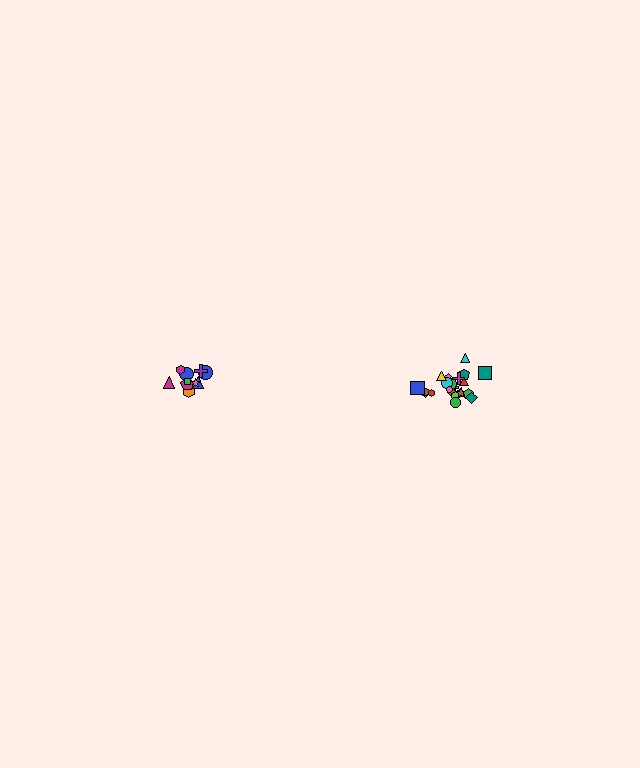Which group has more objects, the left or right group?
The right group.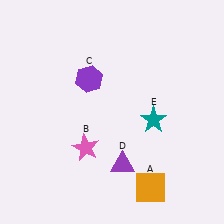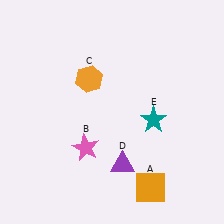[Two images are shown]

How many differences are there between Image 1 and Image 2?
There is 1 difference between the two images.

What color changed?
The hexagon (C) changed from purple in Image 1 to orange in Image 2.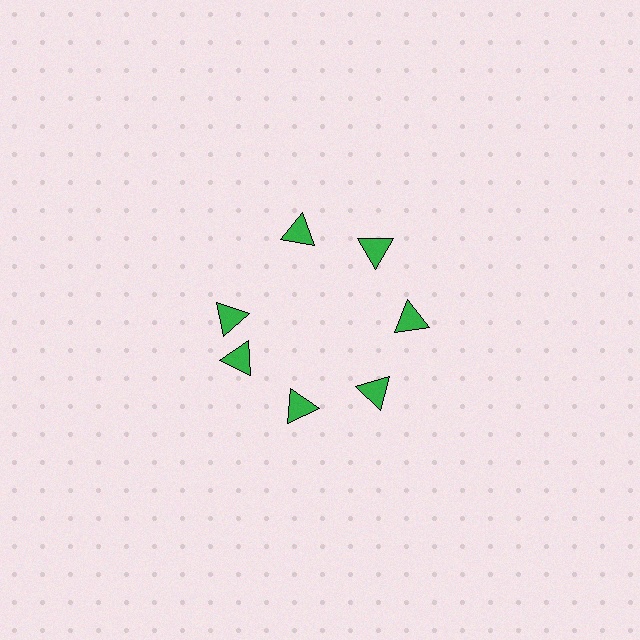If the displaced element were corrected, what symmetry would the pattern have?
It would have 7-fold rotational symmetry — the pattern would map onto itself every 51 degrees.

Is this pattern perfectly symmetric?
No. The 7 green triangles are arranged in a ring, but one element near the 10 o'clock position is rotated out of alignment along the ring, breaking the 7-fold rotational symmetry.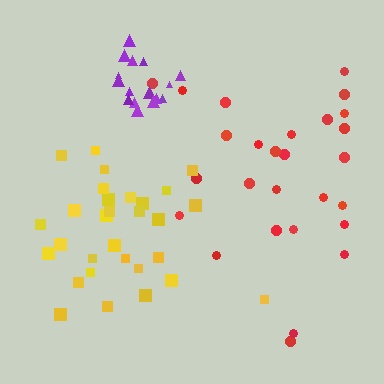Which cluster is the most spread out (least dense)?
Red.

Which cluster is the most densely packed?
Purple.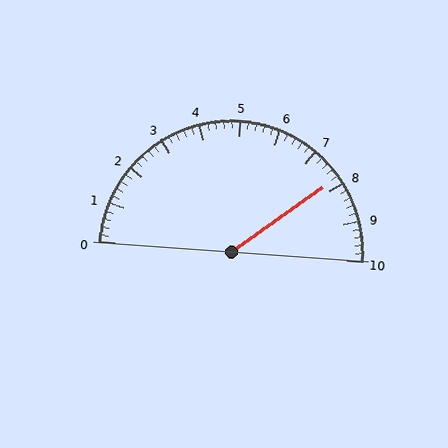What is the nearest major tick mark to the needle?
The nearest major tick mark is 8.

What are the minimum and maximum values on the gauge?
The gauge ranges from 0 to 10.